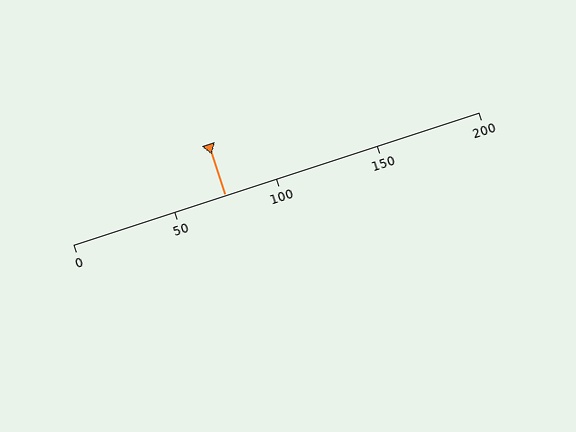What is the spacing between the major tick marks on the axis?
The major ticks are spaced 50 apart.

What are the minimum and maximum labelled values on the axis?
The axis runs from 0 to 200.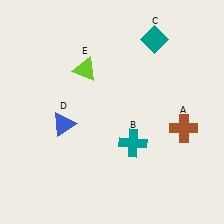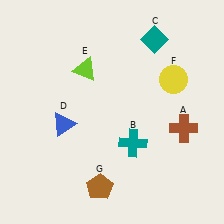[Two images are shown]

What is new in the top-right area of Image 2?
A yellow circle (F) was added in the top-right area of Image 2.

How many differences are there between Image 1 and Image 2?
There are 2 differences between the two images.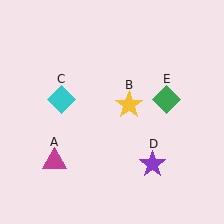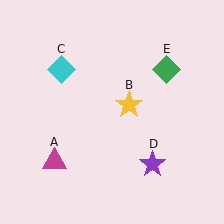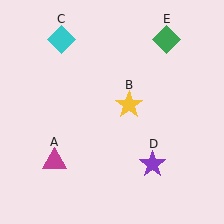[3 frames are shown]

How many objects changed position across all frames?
2 objects changed position: cyan diamond (object C), green diamond (object E).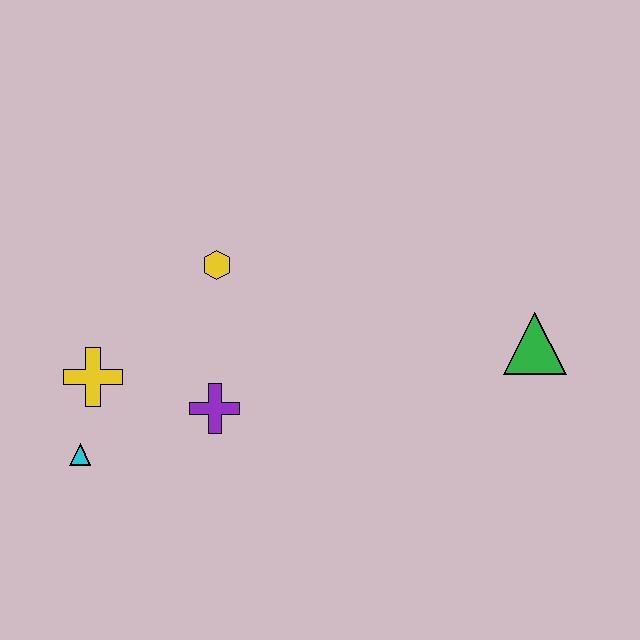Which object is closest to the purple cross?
The yellow cross is closest to the purple cross.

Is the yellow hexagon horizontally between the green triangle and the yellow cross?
Yes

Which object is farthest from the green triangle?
The cyan triangle is farthest from the green triangle.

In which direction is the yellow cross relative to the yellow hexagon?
The yellow cross is to the left of the yellow hexagon.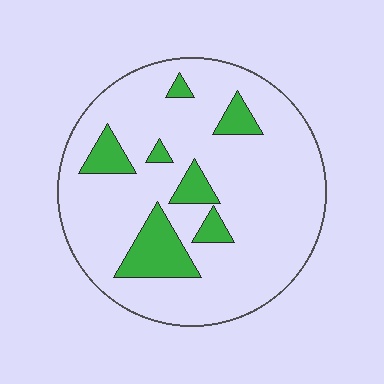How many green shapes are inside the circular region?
7.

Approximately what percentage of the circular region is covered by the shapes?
Approximately 15%.